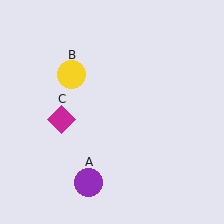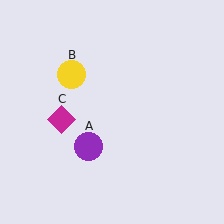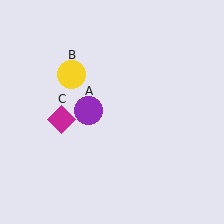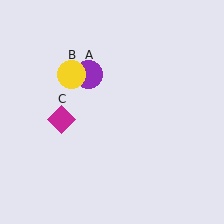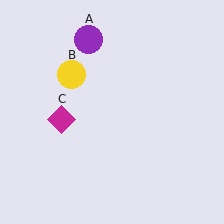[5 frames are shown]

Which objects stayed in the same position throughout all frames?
Yellow circle (object B) and magenta diamond (object C) remained stationary.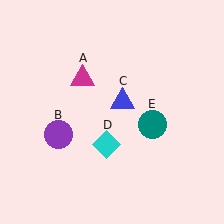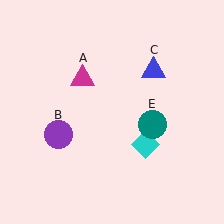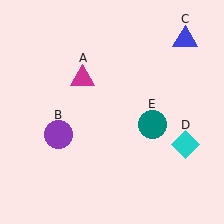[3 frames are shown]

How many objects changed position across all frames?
2 objects changed position: blue triangle (object C), cyan diamond (object D).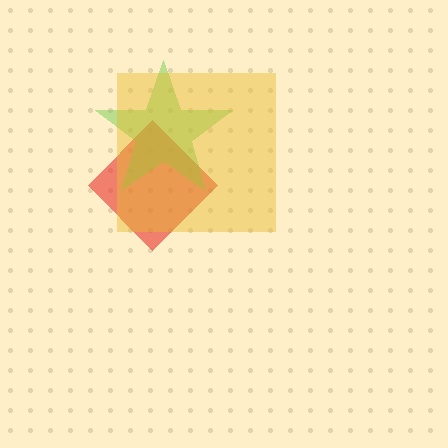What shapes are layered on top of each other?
The layered shapes are: a red diamond, a lime star, a yellow square.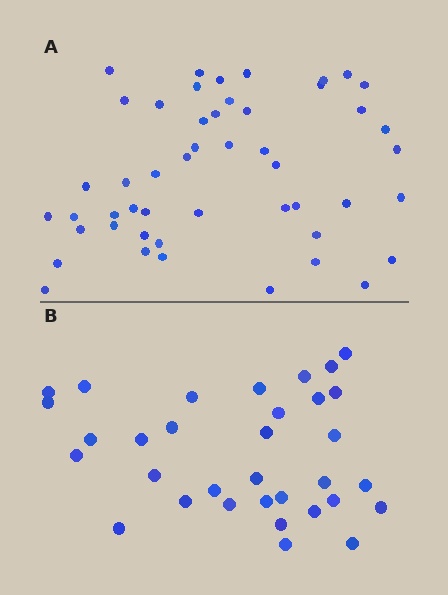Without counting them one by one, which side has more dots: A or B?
Region A (the top region) has more dots.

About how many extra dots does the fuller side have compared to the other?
Region A has approximately 15 more dots than region B.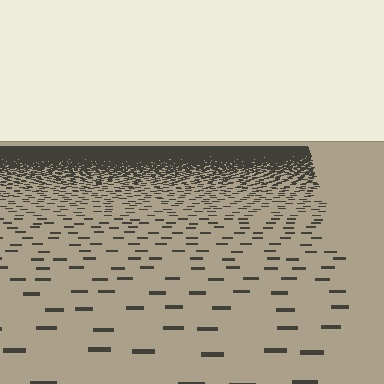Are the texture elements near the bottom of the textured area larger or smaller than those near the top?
Larger. Near the bottom, elements are closer to the viewer and appear at a bigger on-screen size.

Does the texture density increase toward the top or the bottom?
Density increases toward the top.